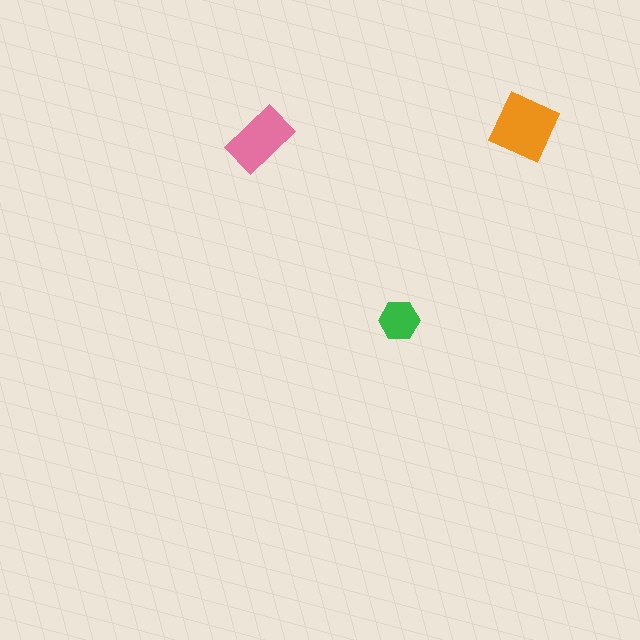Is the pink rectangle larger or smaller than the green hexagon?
Larger.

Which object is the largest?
The orange diamond.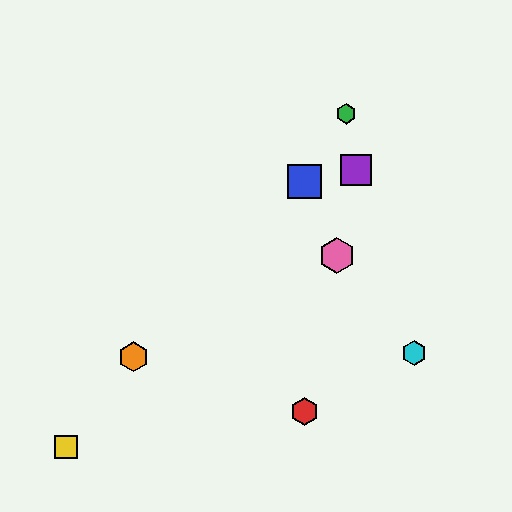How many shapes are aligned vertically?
2 shapes (the red hexagon, the blue square) are aligned vertically.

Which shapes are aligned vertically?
The red hexagon, the blue square are aligned vertically.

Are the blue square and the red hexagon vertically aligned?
Yes, both are at x≈305.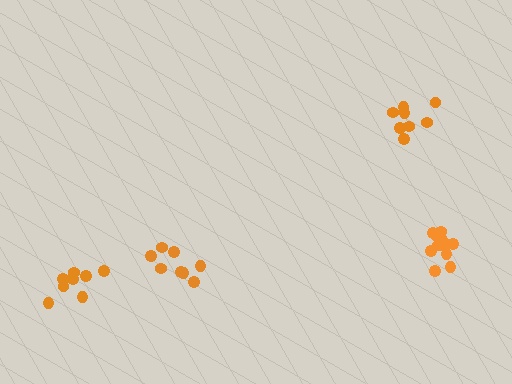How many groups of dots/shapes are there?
There are 4 groups.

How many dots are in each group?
Group 1: 8 dots, Group 2: 8 dots, Group 3: 13 dots, Group 4: 8 dots (37 total).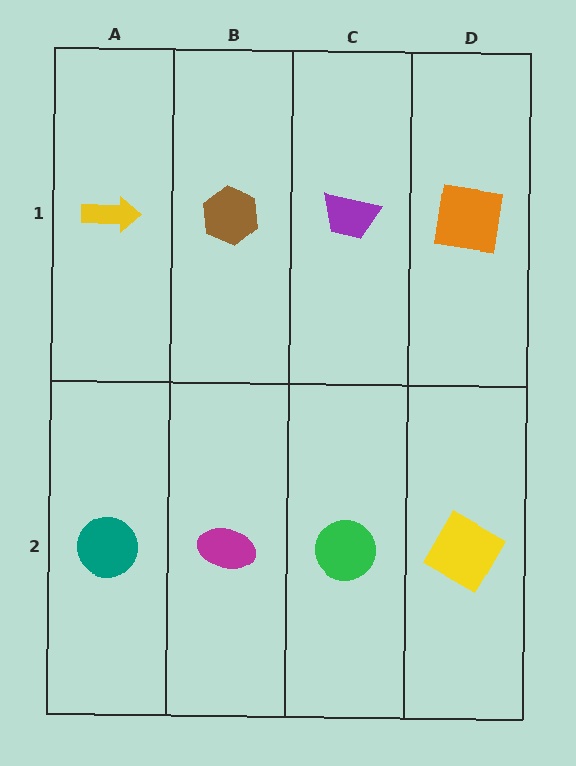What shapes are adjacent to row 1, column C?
A green circle (row 2, column C), a brown hexagon (row 1, column B), an orange square (row 1, column D).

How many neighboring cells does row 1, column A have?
2.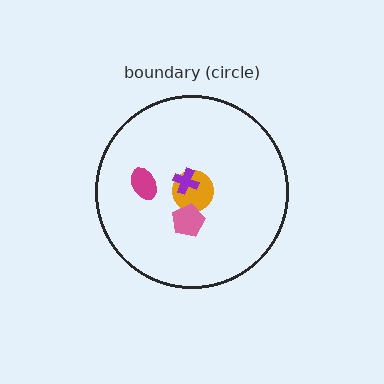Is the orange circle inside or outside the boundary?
Inside.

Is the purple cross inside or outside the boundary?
Inside.